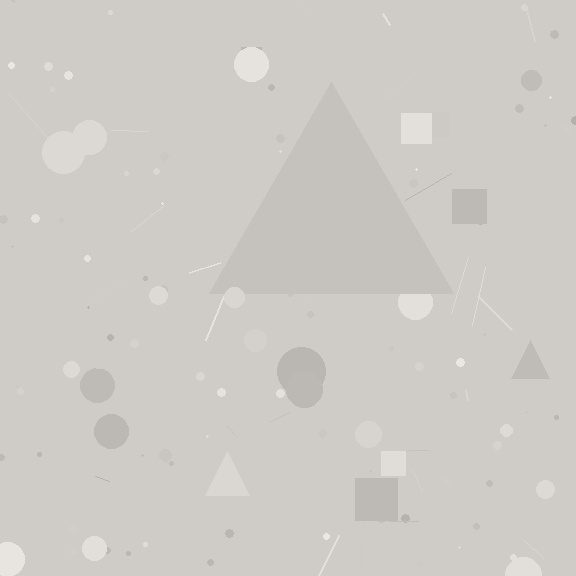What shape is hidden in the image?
A triangle is hidden in the image.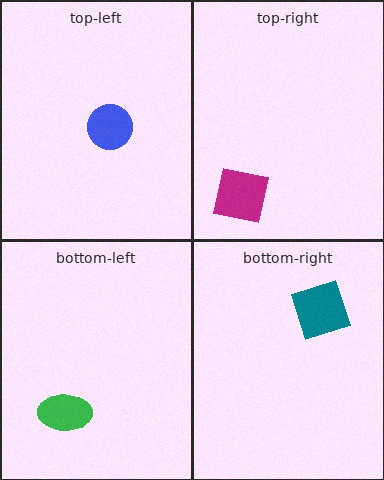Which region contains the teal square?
The bottom-right region.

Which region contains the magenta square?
The top-right region.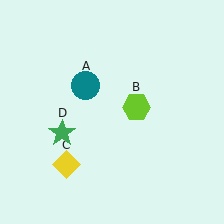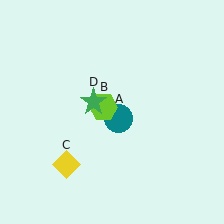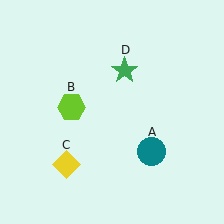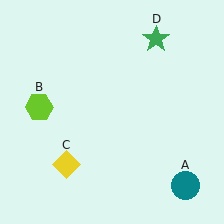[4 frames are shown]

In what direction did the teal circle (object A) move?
The teal circle (object A) moved down and to the right.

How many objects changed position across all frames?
3 objects changed position: teal circle (object A), lime hexagon (object B), green star (object D).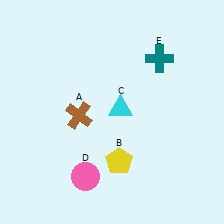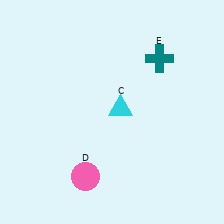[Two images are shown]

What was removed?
The brown cross (A), the yellow pentagon (B) were removed in Image 2.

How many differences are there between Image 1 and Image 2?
There are 2 differences between the two images.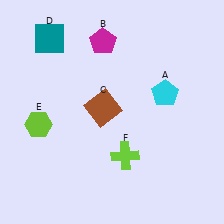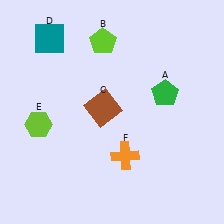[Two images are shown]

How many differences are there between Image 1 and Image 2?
There are 3 differences between the two images.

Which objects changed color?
A changed from cyan to green. B changed from magenta to lime. F changed from lime to orange.